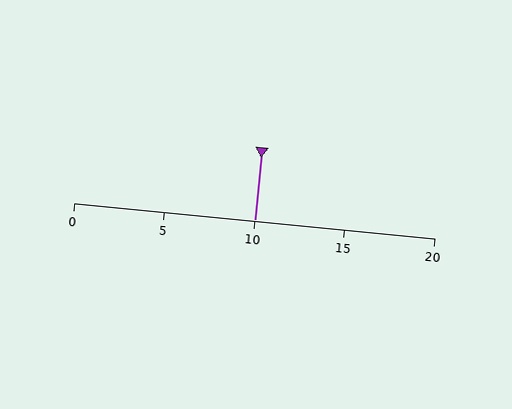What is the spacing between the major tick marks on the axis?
The major ticks are spaced 5 apart.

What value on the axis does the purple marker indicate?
The marker indicates approximately 10.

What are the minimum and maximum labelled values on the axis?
The axis runs from 0 to 20.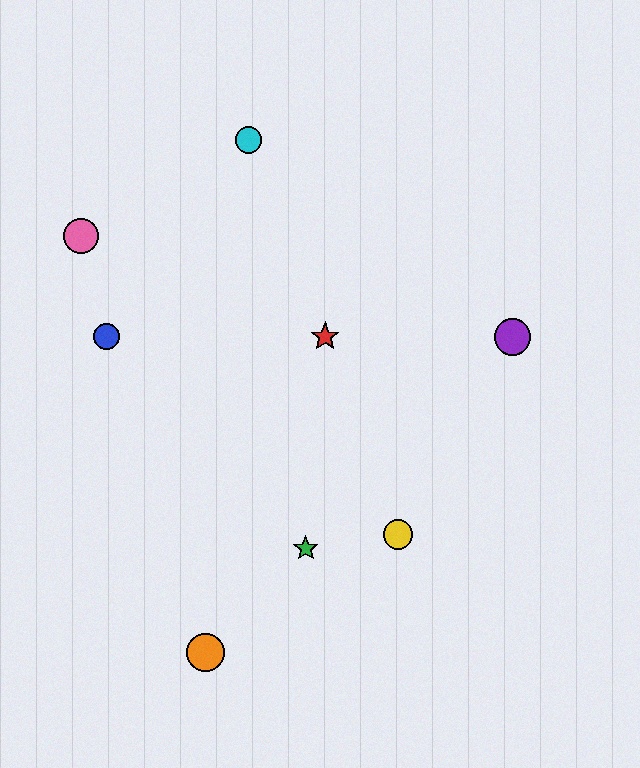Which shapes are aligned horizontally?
The red star, the blue circle, the purple circle are aligned horizontally.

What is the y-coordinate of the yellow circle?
The yellow circle is at y≈535.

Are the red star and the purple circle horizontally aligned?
Yes, both are at y≈337.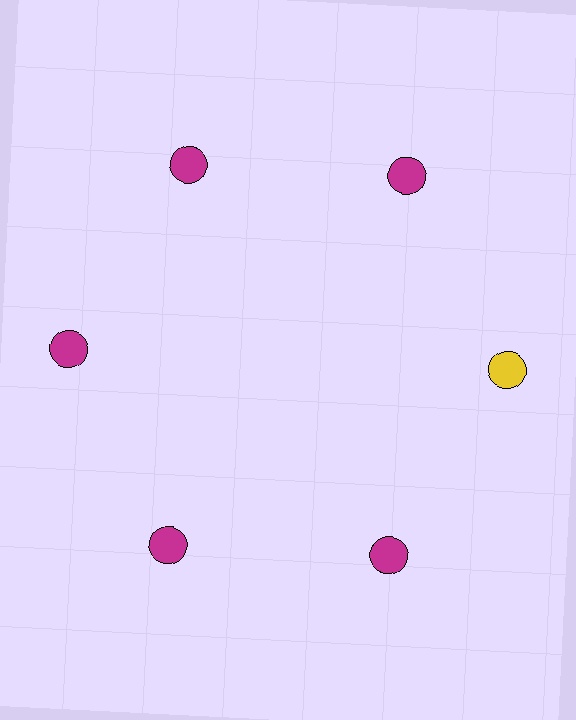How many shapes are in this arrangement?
There are 6 shapes arranged in a ring pattern.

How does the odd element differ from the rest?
It has a different color: yellow instead of magenta.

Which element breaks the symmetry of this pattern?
The yellow circle at roughly the 3 o'clock position breaks the symmetry. All other shapes are magenta circles.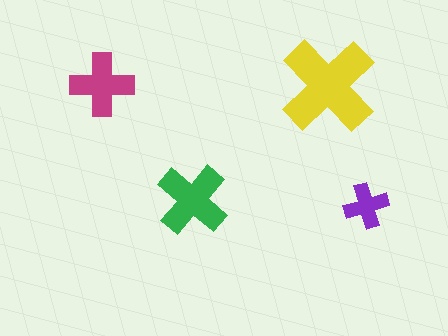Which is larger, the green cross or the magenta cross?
The green one.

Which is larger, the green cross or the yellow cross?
The yellow one.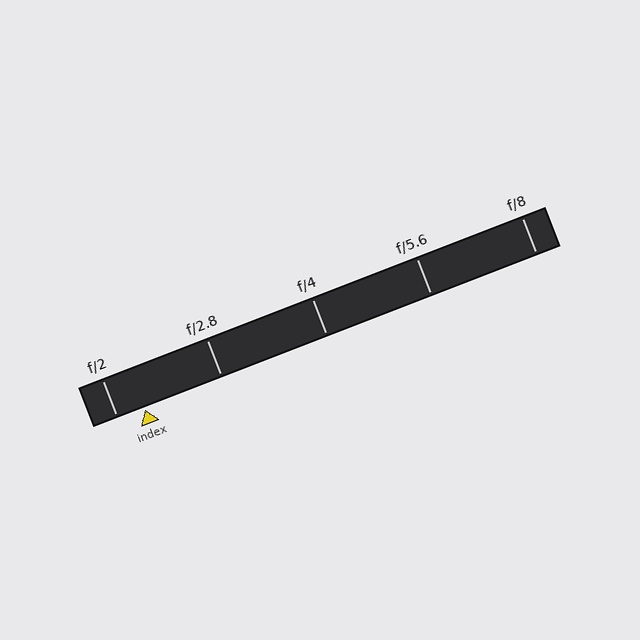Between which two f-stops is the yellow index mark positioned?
The index mark is between f/2 and f/2.8.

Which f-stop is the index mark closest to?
The index mark is closest to f/2.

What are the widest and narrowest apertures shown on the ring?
The widest aperture shown is f/2 and the narrowest is f/8.